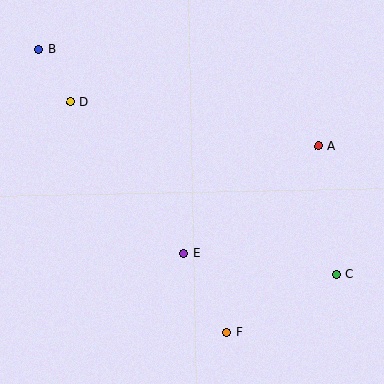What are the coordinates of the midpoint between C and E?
The midpoint between C and E is at (260, 264).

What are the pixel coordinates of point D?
Point D is at (70, 102).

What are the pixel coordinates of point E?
Point E is at (184, 254).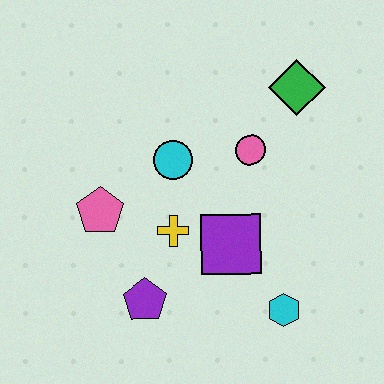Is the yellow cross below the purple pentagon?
No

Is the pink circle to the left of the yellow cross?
No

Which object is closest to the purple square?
The yellow cross is closest to the purple square.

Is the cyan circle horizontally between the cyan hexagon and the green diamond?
No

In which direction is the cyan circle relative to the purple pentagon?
The cyan circle is above the purple pentagon.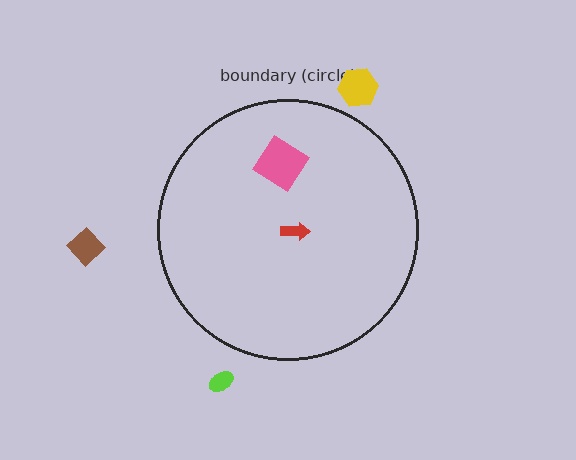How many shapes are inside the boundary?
2 inside, 3 outside.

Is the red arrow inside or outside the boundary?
Inside.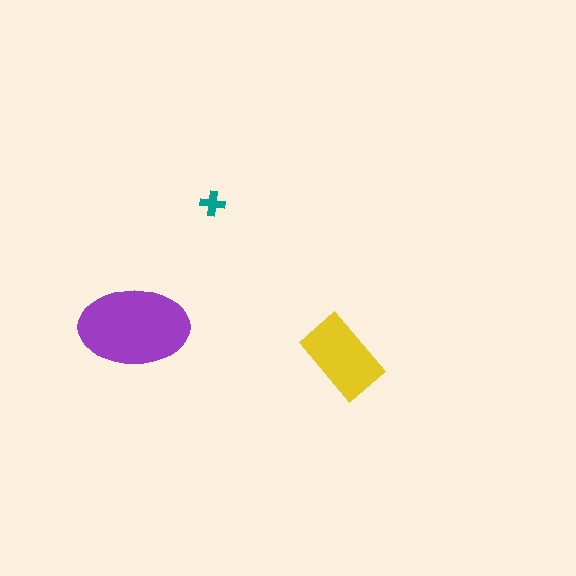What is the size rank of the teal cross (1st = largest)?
3rd.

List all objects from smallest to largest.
The teal cross, the yellow rectangle, the purple ellipse.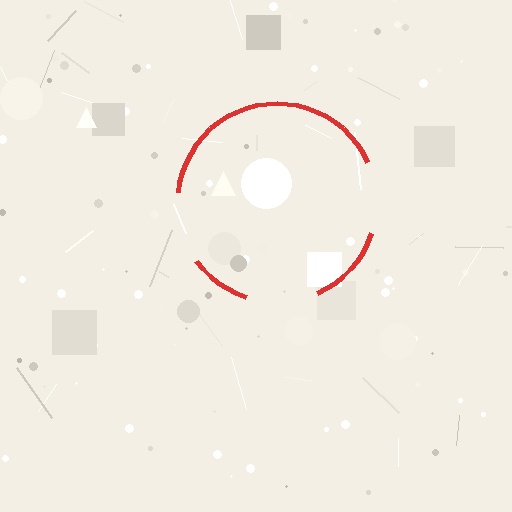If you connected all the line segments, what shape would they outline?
They would outline a circle.